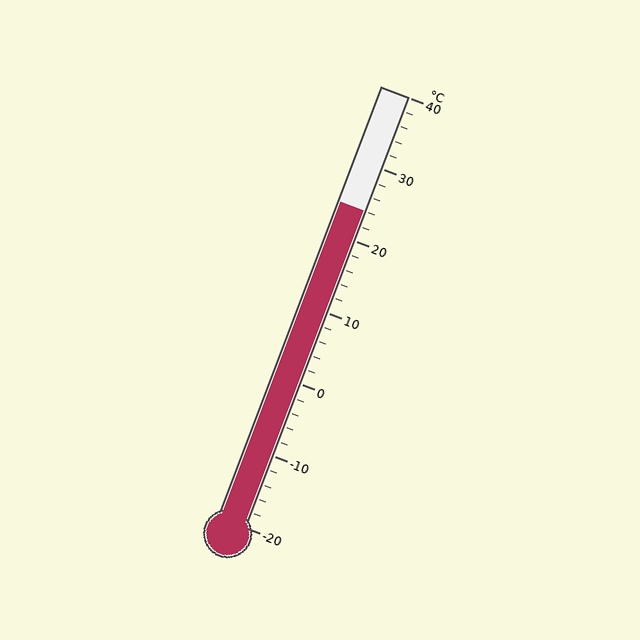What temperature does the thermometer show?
The thermometer shows approximately 24°C.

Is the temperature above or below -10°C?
The temperature is above -10°C.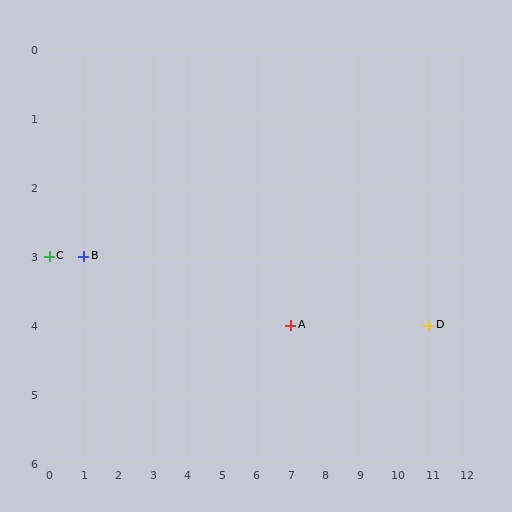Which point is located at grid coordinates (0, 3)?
Point C is at (0, 3).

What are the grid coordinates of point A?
Point A is at grid coordinates (7, 4).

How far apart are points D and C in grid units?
Points D and C are 11 columns and 1 row apart (about 11.0 grid units diagonally).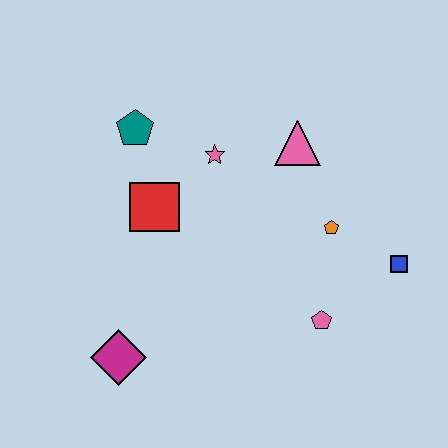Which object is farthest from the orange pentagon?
The magenta diamond is farthest from the orange pentagon.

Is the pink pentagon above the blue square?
No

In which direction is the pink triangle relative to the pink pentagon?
The pink triangle is above the pink pentagon.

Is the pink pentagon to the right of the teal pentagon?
Yes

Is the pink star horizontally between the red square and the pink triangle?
Yes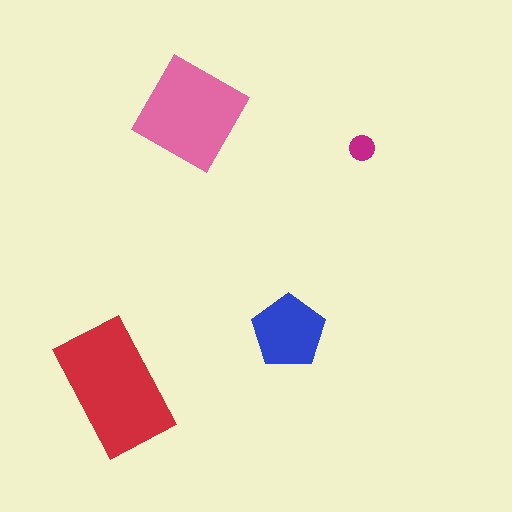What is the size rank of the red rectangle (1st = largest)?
1st.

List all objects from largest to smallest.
The red rectangle, the pink diamond, the blue pentagon, the magenta circle.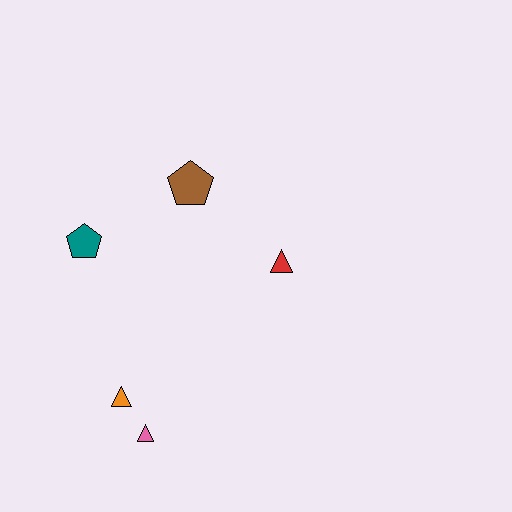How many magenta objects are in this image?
There are no magenta objects.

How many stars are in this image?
There are no stars.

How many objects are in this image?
There are 5 objects.